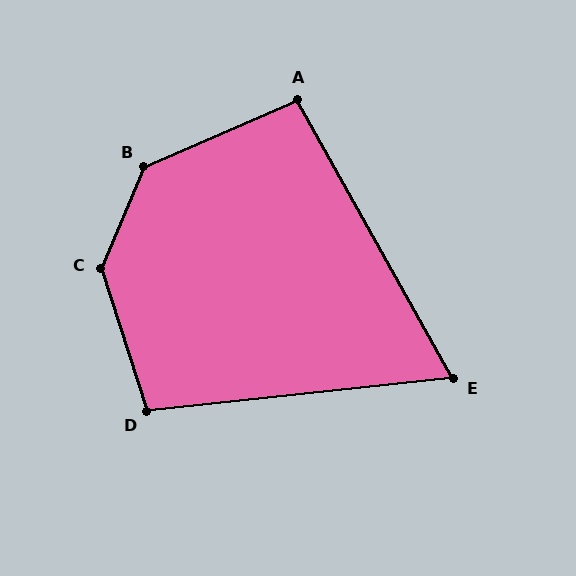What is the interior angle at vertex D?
Approximately 101 degrees (obtuse).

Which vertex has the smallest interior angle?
E, at approximately 67 degrees.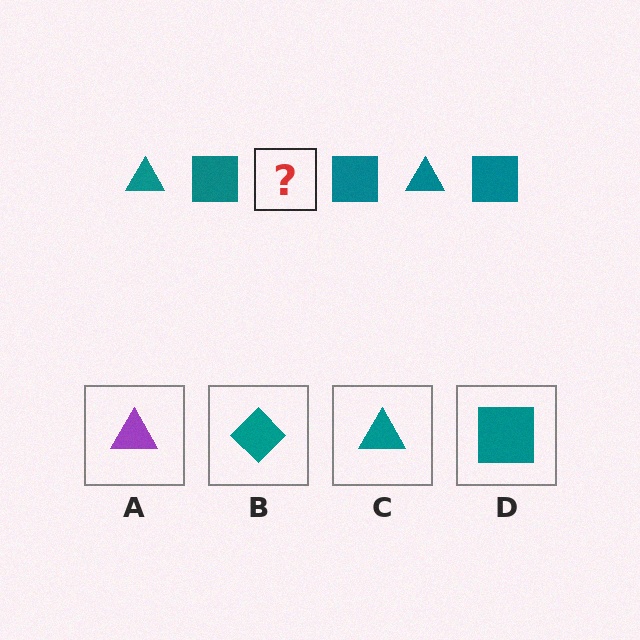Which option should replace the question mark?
Option C.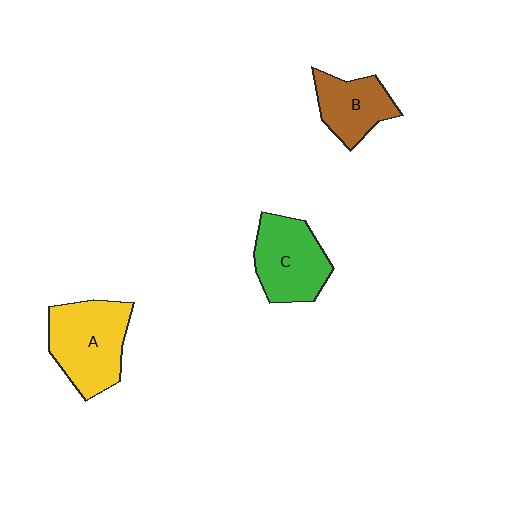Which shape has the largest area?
Shape A (yellow).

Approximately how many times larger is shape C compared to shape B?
Approximately 1.3 times.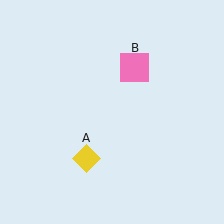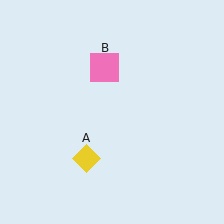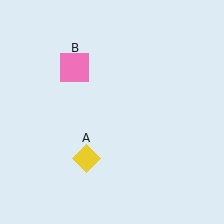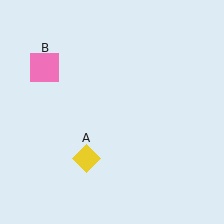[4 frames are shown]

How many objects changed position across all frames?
1 object changed position: pink square (object B).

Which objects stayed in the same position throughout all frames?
Yellow diamond (object A) remained stationary.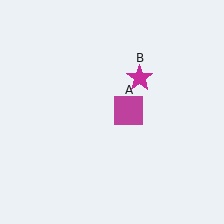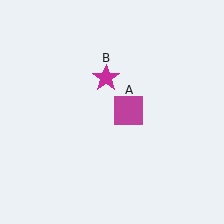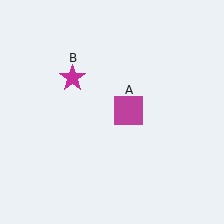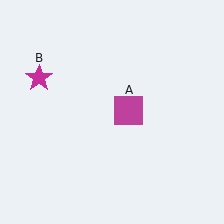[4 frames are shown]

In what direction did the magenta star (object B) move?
The magenta star (object B) moved left.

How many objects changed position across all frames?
1 object changed position: magenta star (object B).